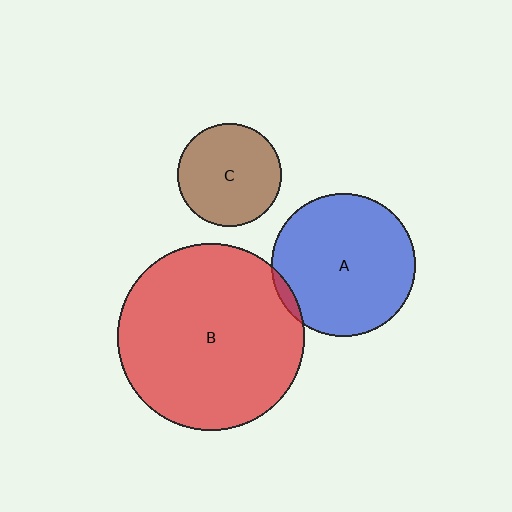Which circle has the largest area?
Circle B (red).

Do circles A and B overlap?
Yes.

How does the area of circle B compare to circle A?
Approximately 1.7 times.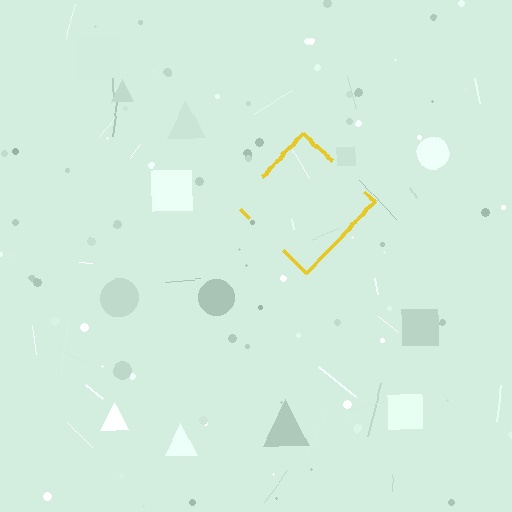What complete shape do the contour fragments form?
The contour fragments form a diamond.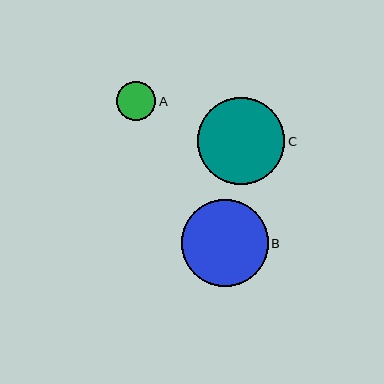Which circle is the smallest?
Circle A is the smallest with a size of approximately 39 pixels.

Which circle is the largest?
Circle C is the largest with a size of approximately 87 pixels.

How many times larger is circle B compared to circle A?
Circle B is approximately 2.2 times the size of circle A.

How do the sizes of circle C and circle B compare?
Circle C and circle B are approximately the same size.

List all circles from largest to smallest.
From largest to smallest: C, B, A.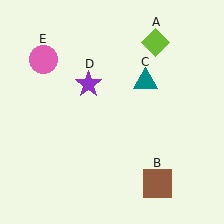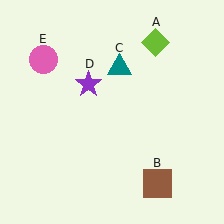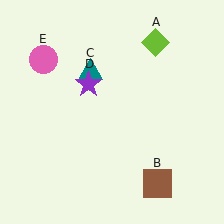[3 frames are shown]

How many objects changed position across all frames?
1 object changed position: teal triangle (object C).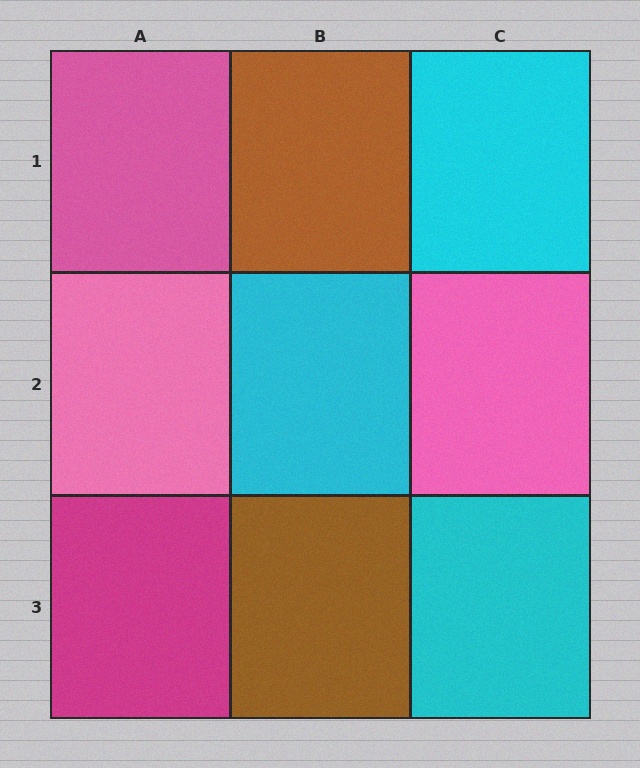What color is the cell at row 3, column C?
Cyan.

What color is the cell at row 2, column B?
Cyan.